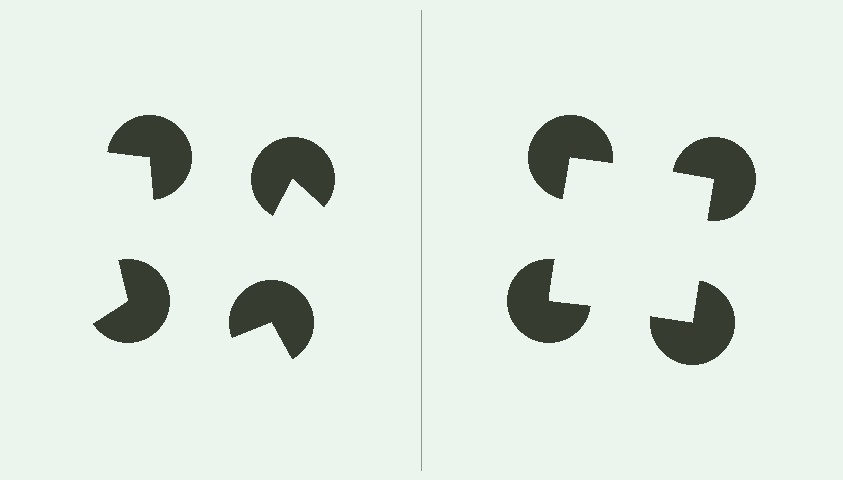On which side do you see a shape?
An illusory square appears on the right side. On the left side the wedge cuts are rotated, so no coherent shape forms.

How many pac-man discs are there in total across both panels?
8 — 4 on each side.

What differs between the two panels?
The pac-man discs are positioned identically on both sides; only the wedge orientations differ. On the right they align to a square; on the left they are misaligned.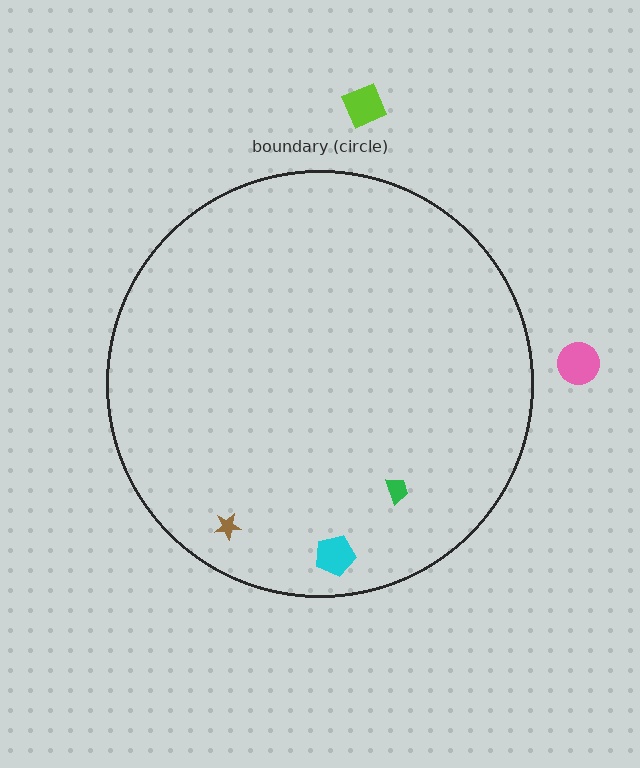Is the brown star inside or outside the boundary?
Inside.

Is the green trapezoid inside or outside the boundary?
Inside.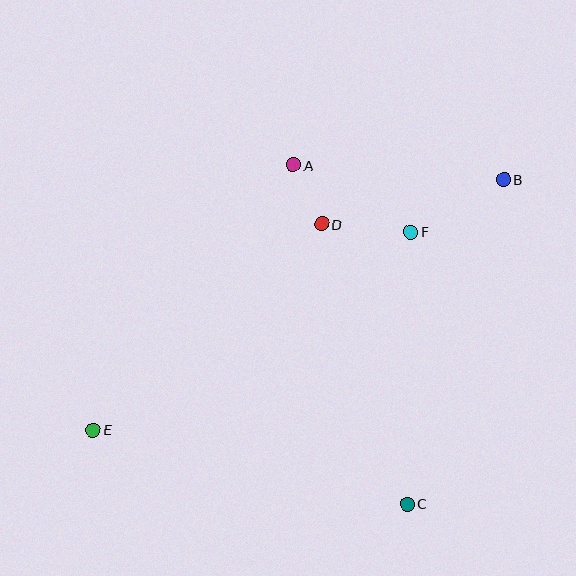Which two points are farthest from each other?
Points B and E are farthest from each other.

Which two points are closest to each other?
Points A and D are closest to each other.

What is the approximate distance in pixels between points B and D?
The distance between B and D is approximately 187 pixels.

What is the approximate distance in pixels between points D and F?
The distance between D and F is approximately 89 pixels.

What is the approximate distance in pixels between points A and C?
The distance between A and C is approximately 358 pixels.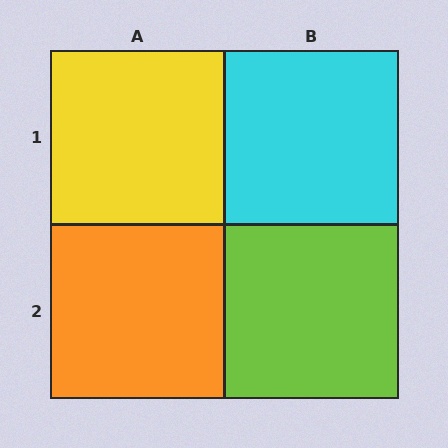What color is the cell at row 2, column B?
Lime.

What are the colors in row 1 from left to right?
Yellow, cyan.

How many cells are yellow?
1 cell is yellow.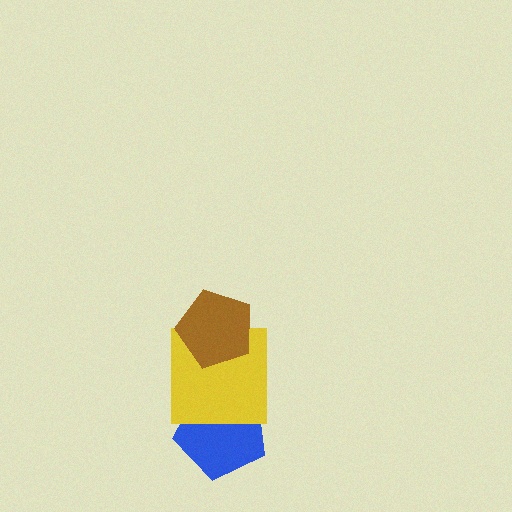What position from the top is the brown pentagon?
The brown pentagon is 1st from the top.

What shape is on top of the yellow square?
The brown pentagon is on top of the yellow square.